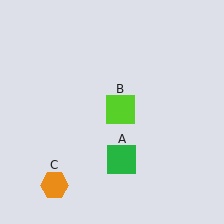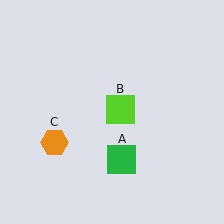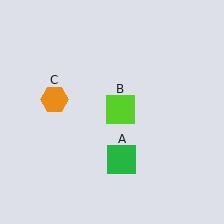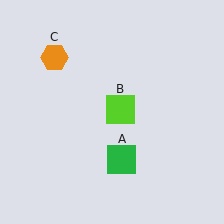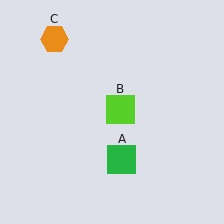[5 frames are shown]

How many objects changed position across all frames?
1 object changed position: orange hexagon (object C).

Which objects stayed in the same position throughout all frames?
Green square (object A) and lime square (object B) remained stationary.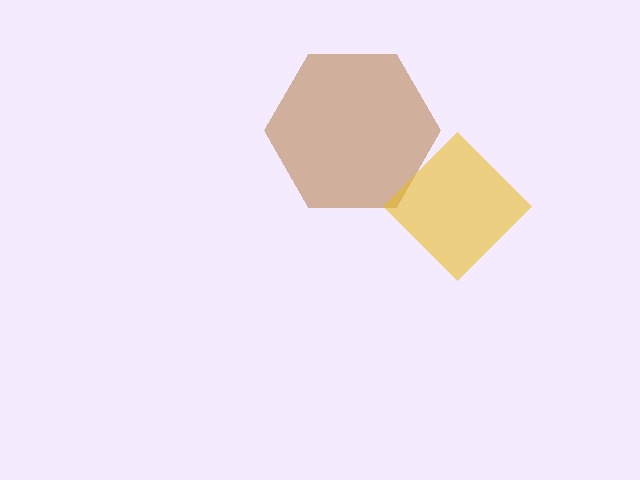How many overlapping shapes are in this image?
There are 2 overlapping shapes in the image.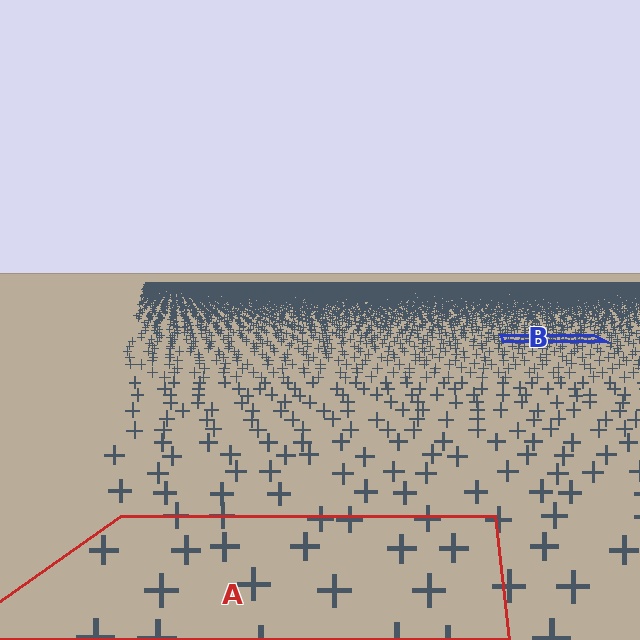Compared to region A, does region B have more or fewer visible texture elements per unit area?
Region B has more texture elements per unit area — they are packed more densely because it is farther away.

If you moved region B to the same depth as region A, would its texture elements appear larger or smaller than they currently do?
They would appear larger. At a closer depth, the same texture elements are projected at a bigger on-screen size.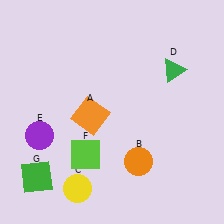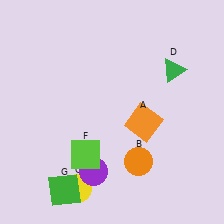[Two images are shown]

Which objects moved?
The objects that moved are: the orange square (A), the purple circle (E), the green square (G).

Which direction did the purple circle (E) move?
The purple circle (E) moved right.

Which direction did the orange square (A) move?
The orange square (A) moved right.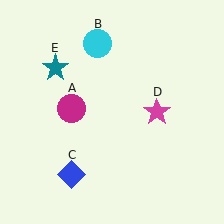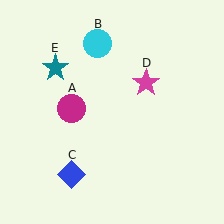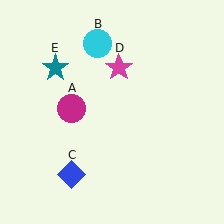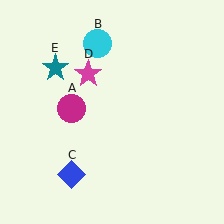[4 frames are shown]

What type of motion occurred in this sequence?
The magenta star (object D) rotated counterclockwise around the center of the scene.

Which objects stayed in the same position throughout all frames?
Magenta circle (object A) and cyan circle (object B) and blue diamond (object C) and teal star (object E) remained stationary.